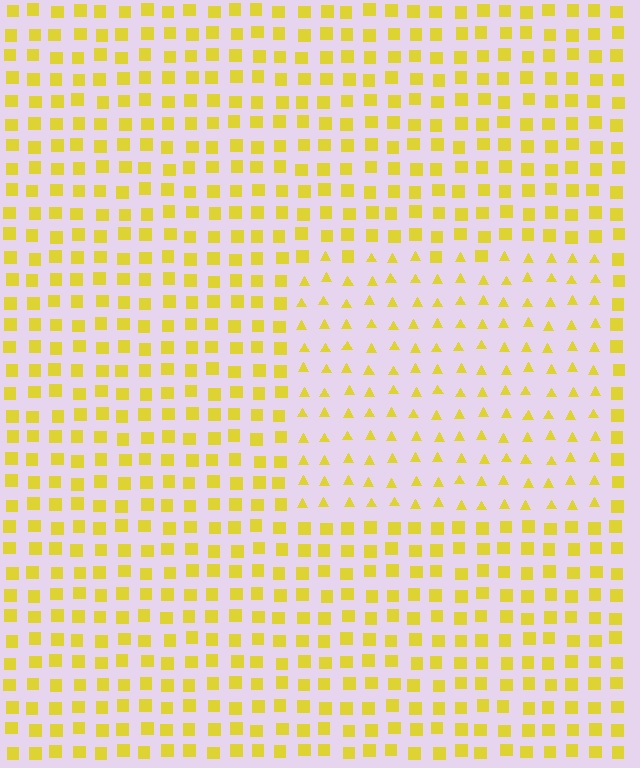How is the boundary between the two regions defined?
The boundary is defined by a change in element shape: triangles inside vs. squares outside. All elements share the same color and spacing.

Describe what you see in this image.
The image is filled with small yellow elements arranged in a uniform grid. A rectangle-shaped region contains triangles, while the surrounding area contains squares. The boundary is defined purely by the change in element shape.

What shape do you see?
I see a rectangle.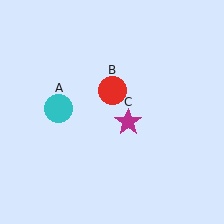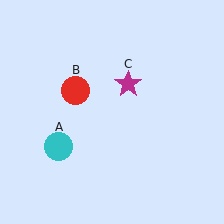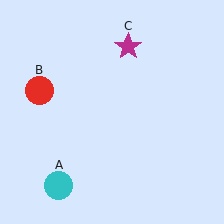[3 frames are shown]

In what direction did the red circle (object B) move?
The red circle (object B) moved left.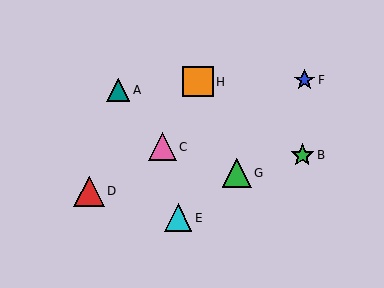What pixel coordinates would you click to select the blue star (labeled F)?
Click at (305, 80) to select the blue star F.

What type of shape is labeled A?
Shape A is a teal triangle.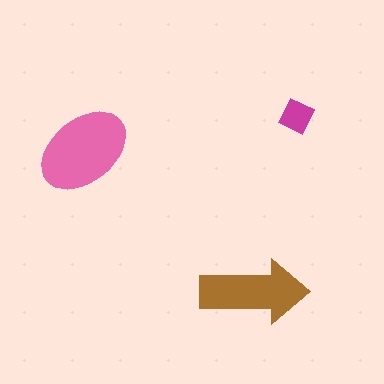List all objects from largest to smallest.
The pink ellipse, the brown arrow, the magenta diamond.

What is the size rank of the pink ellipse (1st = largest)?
1st.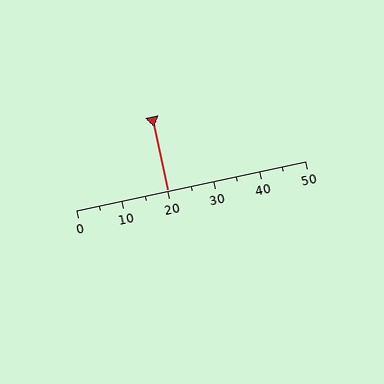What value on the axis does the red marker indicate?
The marker indicates approximately 20.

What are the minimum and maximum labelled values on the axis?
The axis runs from 0 to 50.